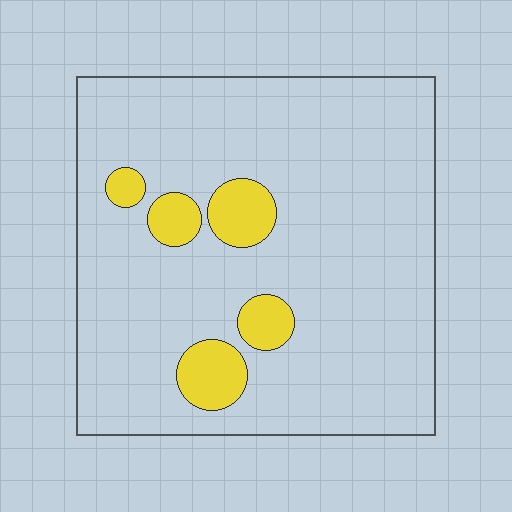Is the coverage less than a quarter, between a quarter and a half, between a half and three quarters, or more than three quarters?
Less than a quarter.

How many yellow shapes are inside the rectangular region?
5.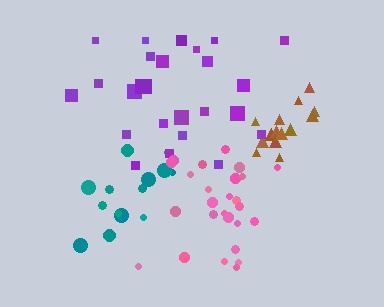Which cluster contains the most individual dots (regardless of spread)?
Purple (26).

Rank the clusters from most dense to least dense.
brown, pink, purple, teal.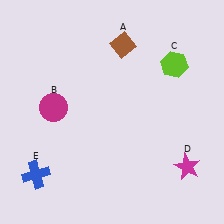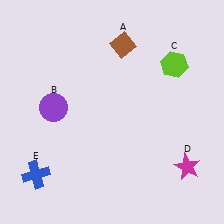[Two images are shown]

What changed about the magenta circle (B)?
In Image 1, B is magenta. In Image 2, it changed to purple.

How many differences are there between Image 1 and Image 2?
There is 1 difference between the two images.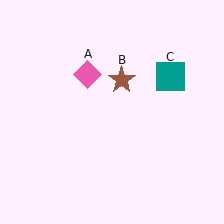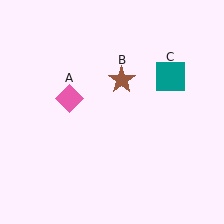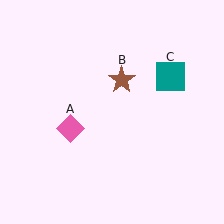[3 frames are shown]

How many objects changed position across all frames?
1 object changed position: pink diamond (object A).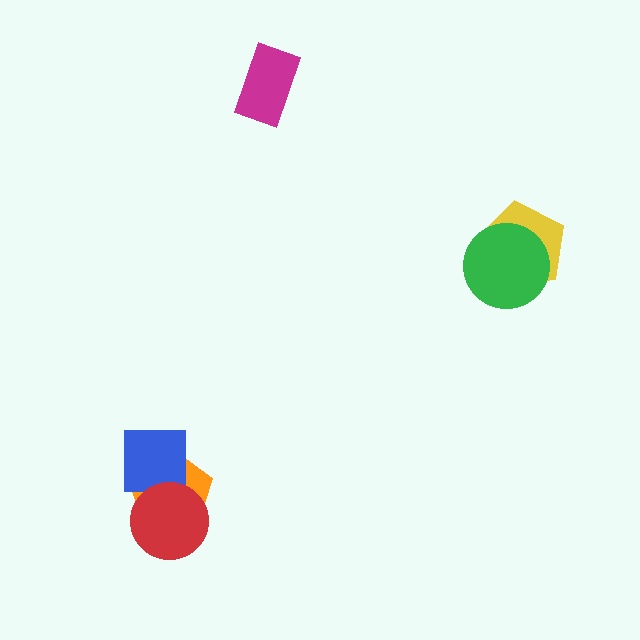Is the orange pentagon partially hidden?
Yes, it is partially covered by another shape.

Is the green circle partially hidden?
No, no other shape covers it.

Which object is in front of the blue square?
The red circle is in front of the blue square.